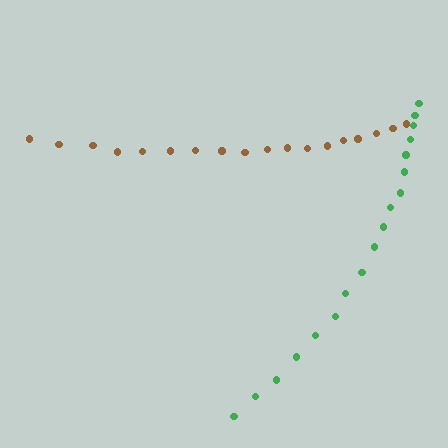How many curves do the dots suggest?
There are 2 distinct paths.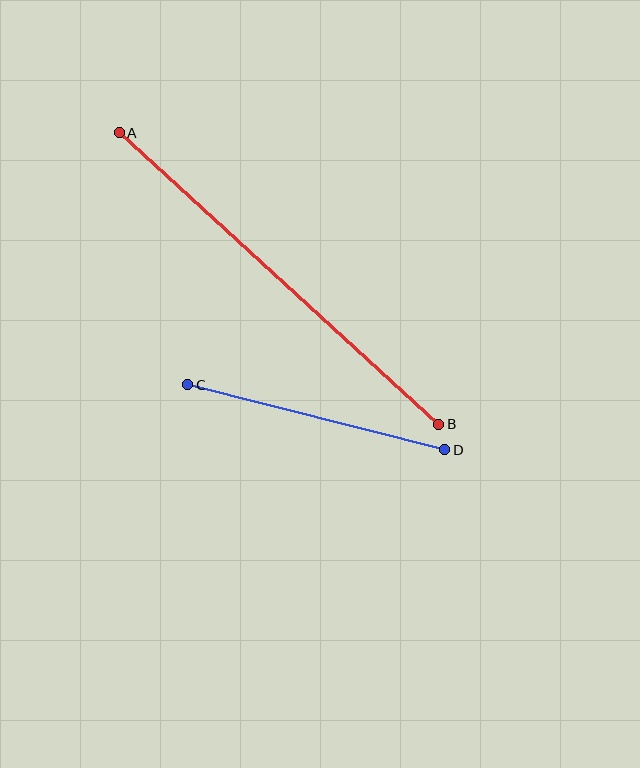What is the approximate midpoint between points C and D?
The midpoint is at approximately (316, 417) pixels.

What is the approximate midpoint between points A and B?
The midpoint is at approximately (279, 279) pixels.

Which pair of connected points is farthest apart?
Points A and B are farthest apart.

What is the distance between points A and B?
The distance is approximately 433 pixels.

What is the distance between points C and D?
The distance is approximately 265 pixels.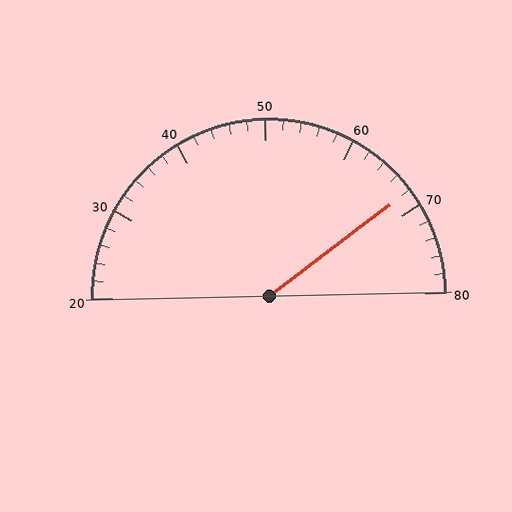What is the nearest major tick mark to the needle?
The nearest major tick mark is 70.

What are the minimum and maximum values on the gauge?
The gauge ranges from 20 to 80.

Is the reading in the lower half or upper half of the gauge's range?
The reading is in the upper half of the range (20 to 80).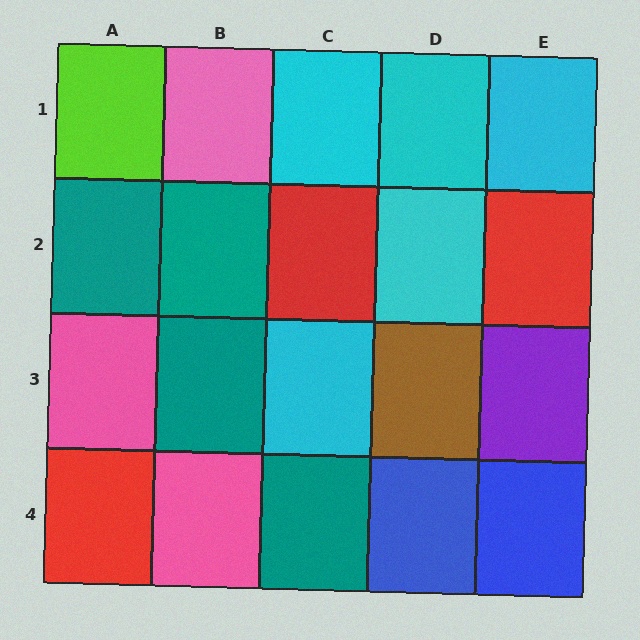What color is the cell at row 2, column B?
Teal.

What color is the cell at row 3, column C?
Cyan.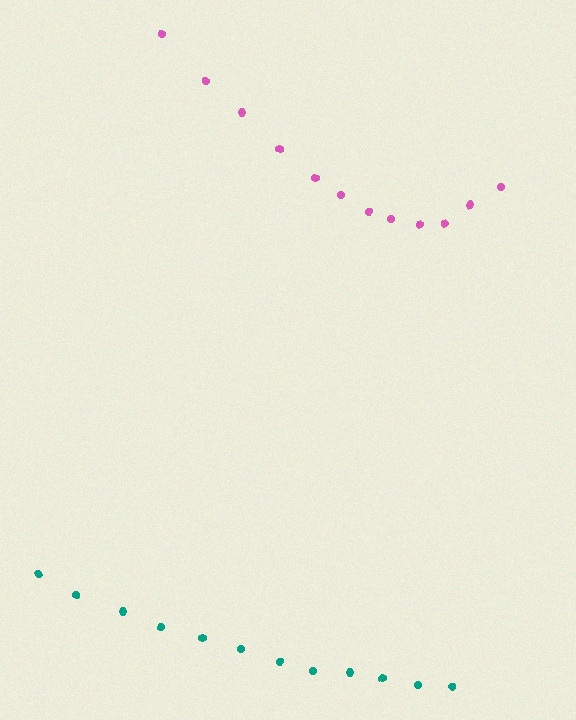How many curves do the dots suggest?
There are 2 distinct paths.